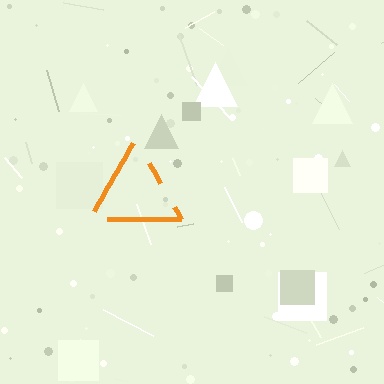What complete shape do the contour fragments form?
The contour fragments form a triangle.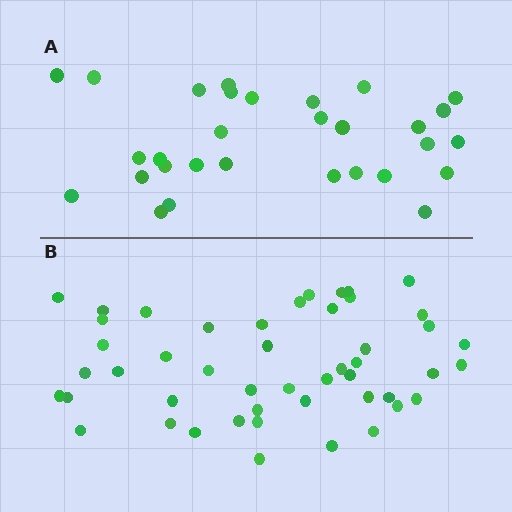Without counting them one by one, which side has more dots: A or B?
Region B (the bottom region) has more dots.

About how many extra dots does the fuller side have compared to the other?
Region B has approximately 20 more dots than region A.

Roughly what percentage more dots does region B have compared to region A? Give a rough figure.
About 60% more.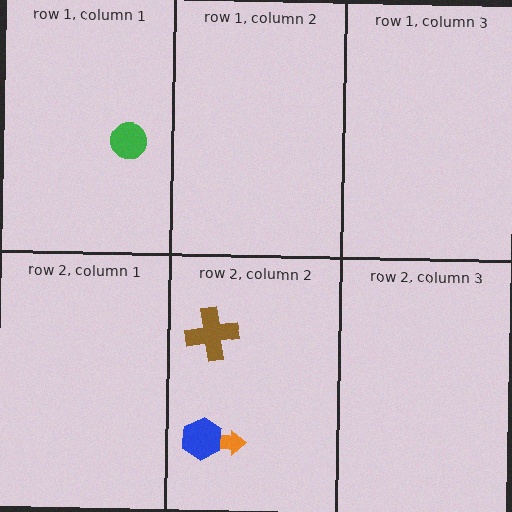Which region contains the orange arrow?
The row 2, column 2 region.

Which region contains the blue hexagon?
The row 2, column 2 region.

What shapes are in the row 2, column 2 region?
The orange arrow, the blue hexagon, the brown cross.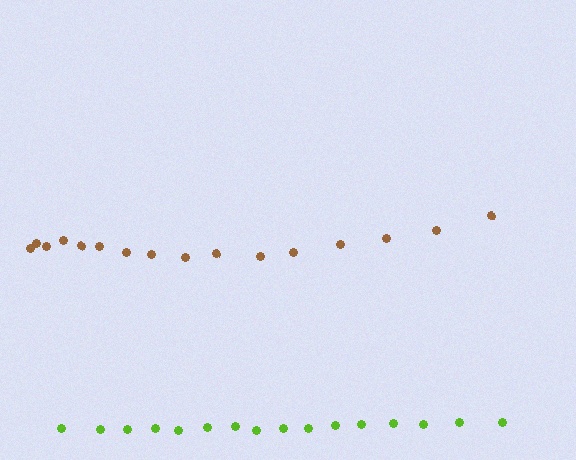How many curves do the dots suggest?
There are 2 distinct paths.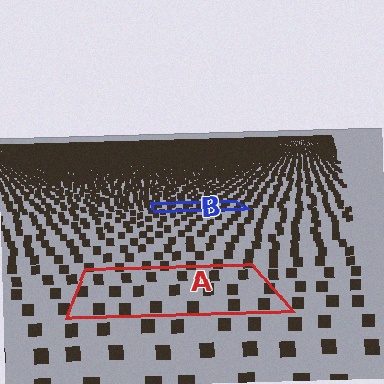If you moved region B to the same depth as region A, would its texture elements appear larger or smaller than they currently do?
They would appear larger. At a closer depth, the same texture elements are projected at a bigger on-screen size.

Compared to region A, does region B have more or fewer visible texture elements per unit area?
Region B has more texture elements per unit area — they are packed more densely because it is farther away.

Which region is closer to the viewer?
Region A is closer. The texture elements there are larger and more spread out.